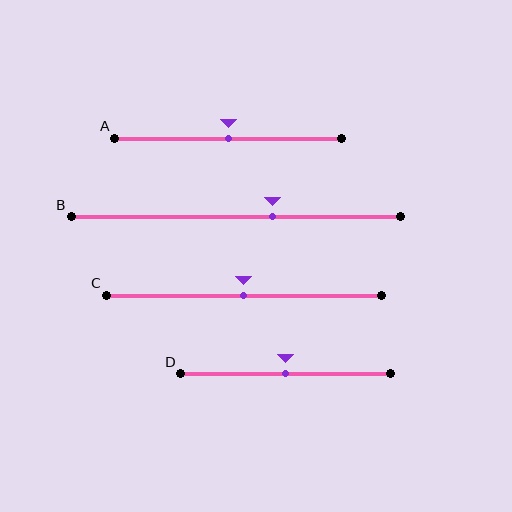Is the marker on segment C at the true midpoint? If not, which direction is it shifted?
Yes, the marker on segment C is at the true midpoint.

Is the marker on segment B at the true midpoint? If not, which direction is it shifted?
No, the marker on segment B is shifted to the right by about 11% of the segment length.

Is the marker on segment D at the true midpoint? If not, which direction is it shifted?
Yes, the marker on segment D is at the true midpoint.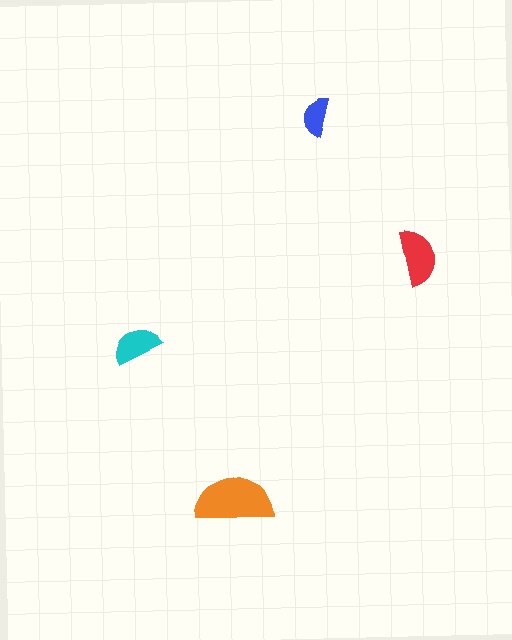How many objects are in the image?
There are 4 objects in the image.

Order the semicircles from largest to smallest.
the orange one, the red one, the cyan one, the blue one.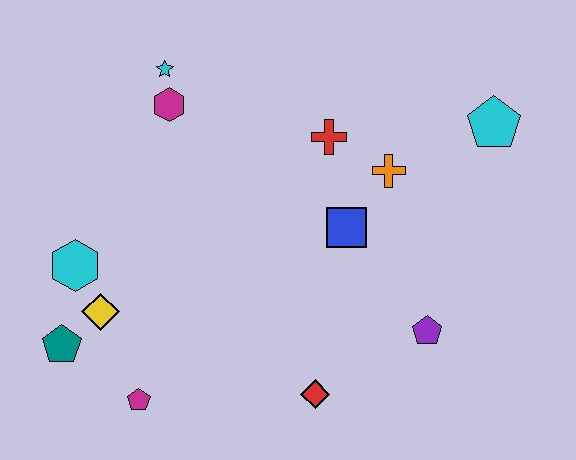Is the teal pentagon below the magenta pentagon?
No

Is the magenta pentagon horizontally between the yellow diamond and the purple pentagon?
Yes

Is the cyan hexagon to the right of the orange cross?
No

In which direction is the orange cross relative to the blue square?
The orange cross is above the blue square.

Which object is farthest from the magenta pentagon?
The cyan pentagon is farthest from the magenta pentagon.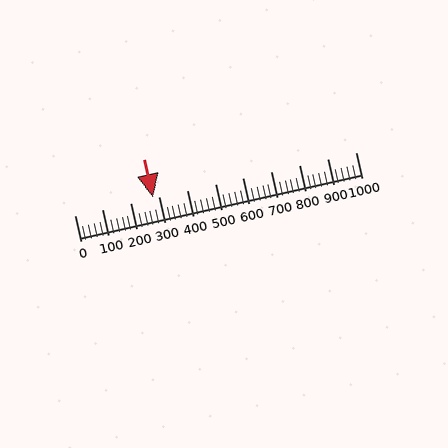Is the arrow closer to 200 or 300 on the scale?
The arrow is closer to 300.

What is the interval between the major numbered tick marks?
The major tick marks are spaced 100 units apart.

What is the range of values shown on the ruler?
The ruler shows values from 0 to 1000.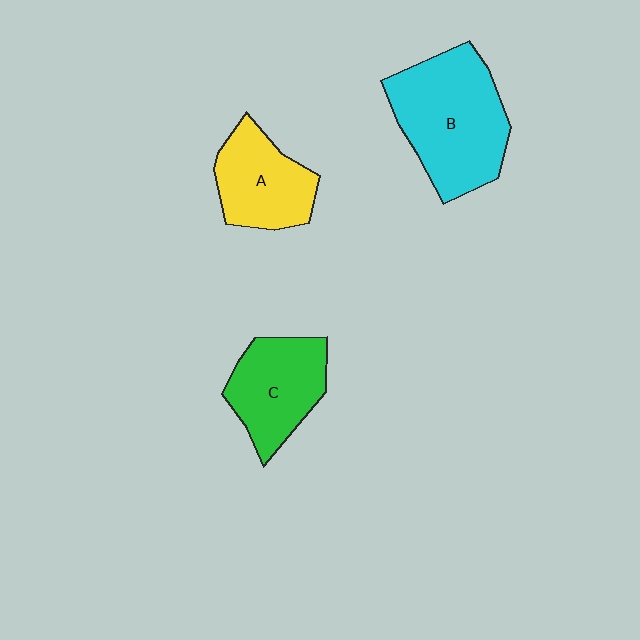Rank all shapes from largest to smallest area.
From largest to smallest: B (cyan), C (green), A (yellow).